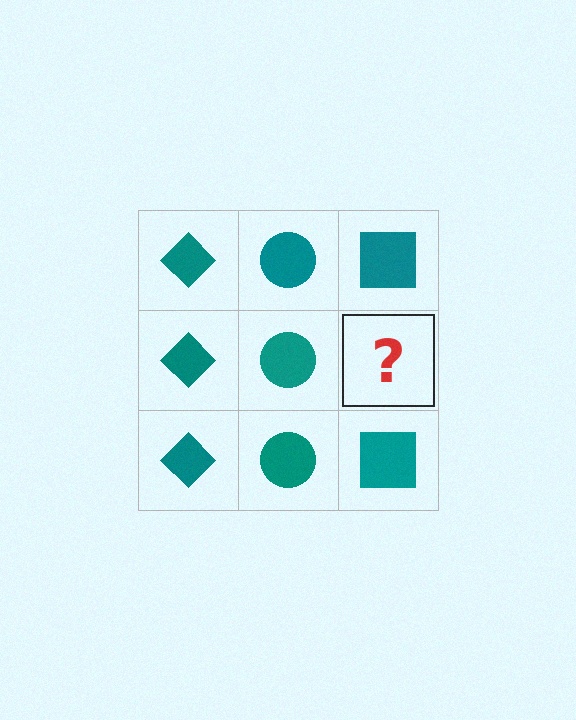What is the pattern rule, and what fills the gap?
The rule is that each column has a consistent shape. The gap should be filled with a teal square.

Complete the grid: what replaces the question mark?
The question mark should be replaced with a teal square.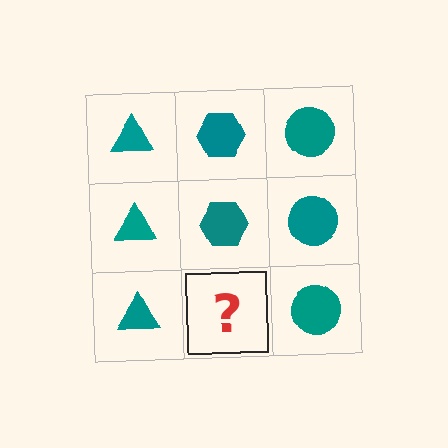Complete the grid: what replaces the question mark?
The question mark should be replaced with a teal hexagon.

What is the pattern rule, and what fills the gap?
The rule is that each column has a consistent shape. The gap should be filled with a teal hexagon.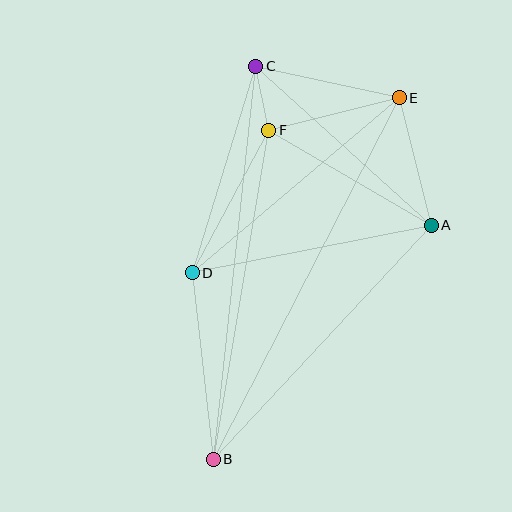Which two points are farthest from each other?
Points B and E are farthest from each other.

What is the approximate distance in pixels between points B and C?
The distance between B and C is approximately 395 pixels.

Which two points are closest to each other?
Points C and F are closest to each other.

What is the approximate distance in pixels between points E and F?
The distance between E and F is approximately 134 pixels.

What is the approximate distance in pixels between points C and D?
The distance between C and D is approximately 216 pixels.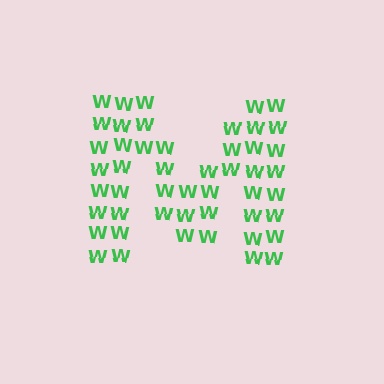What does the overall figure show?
The overall figure shows the letter M.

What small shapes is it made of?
It is made of small letter W's.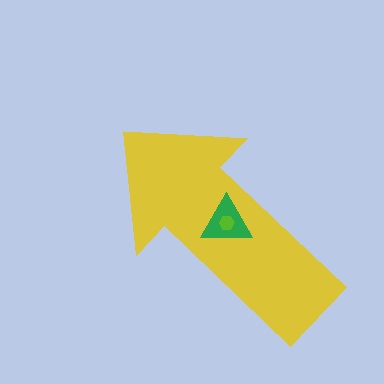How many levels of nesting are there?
3.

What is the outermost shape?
The yellow arrow.